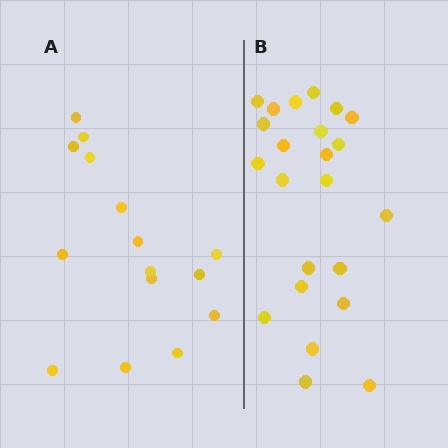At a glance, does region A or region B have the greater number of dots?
Region B (the right region) has more dots.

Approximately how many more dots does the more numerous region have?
Region B has roughly 8 or so more dots than region A.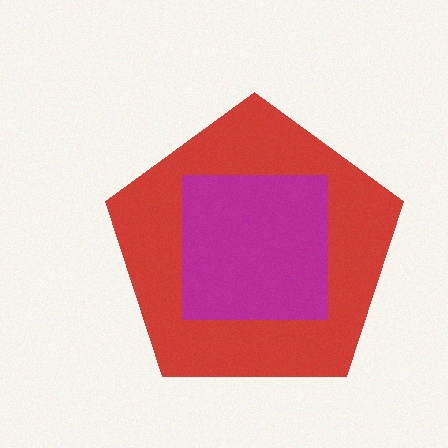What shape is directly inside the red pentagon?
The magenta square.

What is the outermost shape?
The red pentagon.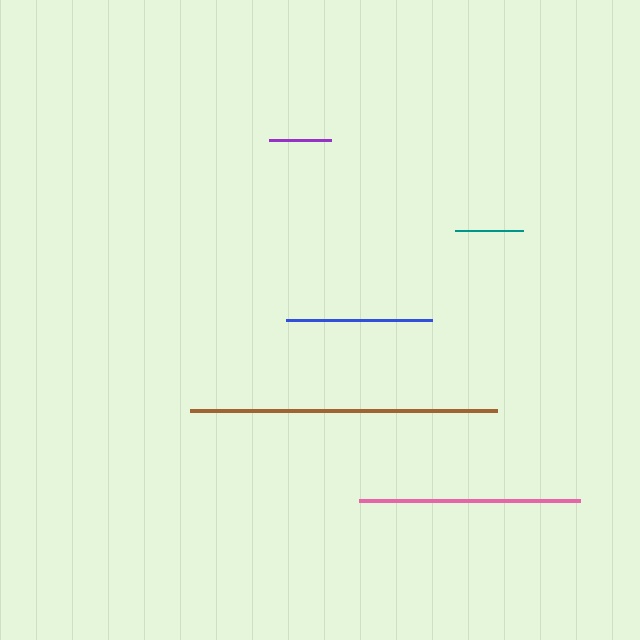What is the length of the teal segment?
The teal segment is approximately 67 pixels long.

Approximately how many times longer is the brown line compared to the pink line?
The brown line is approximately 1.4 times the length of the pink line.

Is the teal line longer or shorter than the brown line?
The brown line is longer than the teal line.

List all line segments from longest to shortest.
From longest to shortest: brown, pink, blue, teal, purple.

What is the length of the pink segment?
The pink segment is approximately 222 pixels long.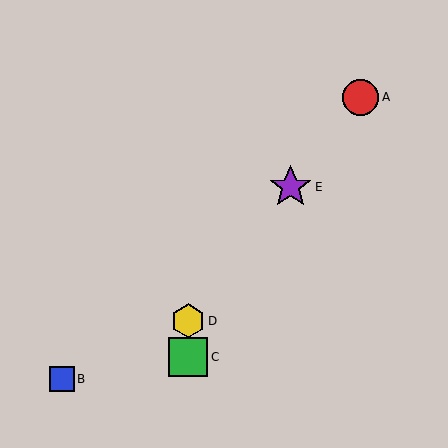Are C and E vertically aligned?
No, C is at x≈188 and E is at x≈291.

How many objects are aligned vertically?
2 objects (C, D) are aligned vertically.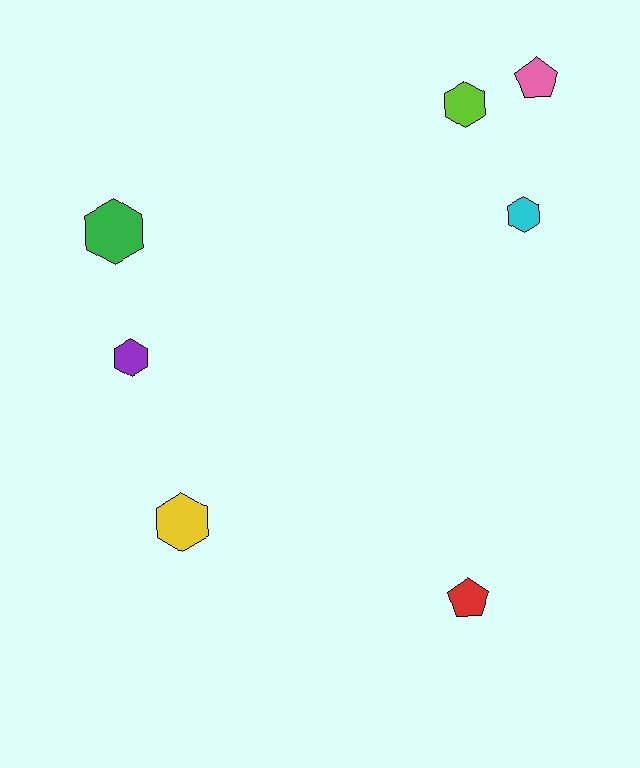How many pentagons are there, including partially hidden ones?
There are 2 pentagons.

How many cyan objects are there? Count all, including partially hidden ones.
There is 1 cyan object.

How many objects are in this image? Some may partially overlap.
There are 7 objects.